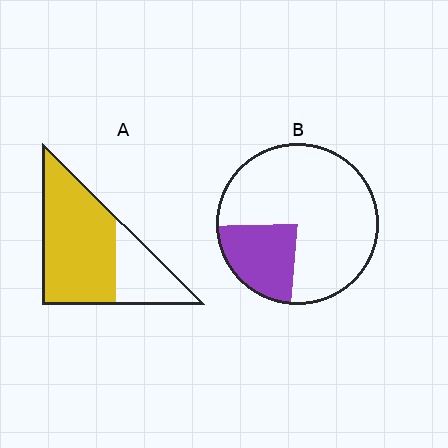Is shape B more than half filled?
No.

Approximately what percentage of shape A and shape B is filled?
A is approximately 70% and B is approximately 25%.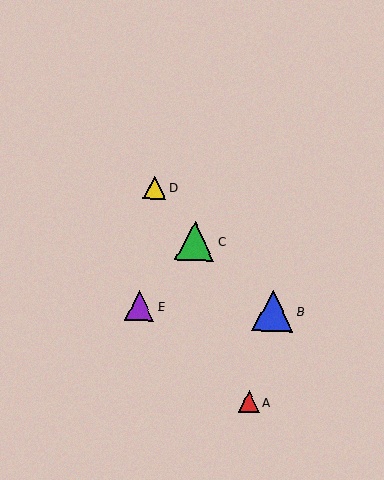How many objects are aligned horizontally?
2 objects (B, E) are aligned horizontally.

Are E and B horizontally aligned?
Yes, both are at y≈306.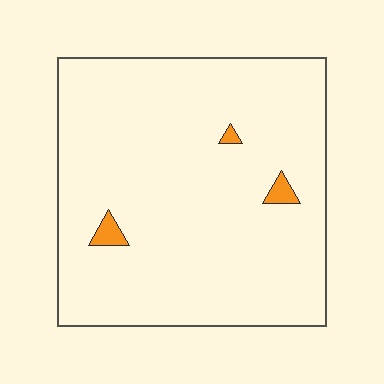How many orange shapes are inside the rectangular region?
3.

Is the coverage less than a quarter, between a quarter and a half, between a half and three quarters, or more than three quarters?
Less than a quarter.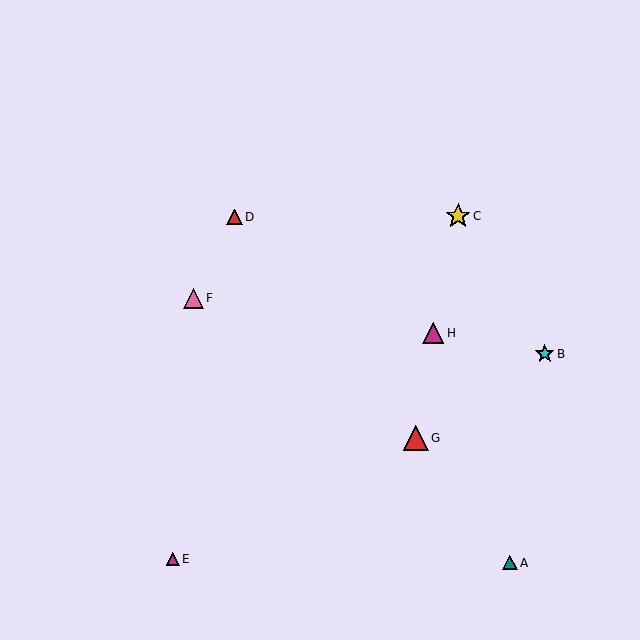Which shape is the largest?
The red triangle (labeled G) is the largest.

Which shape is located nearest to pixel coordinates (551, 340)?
The cyan star (labeled B) at (545, 354) is nearest to that location.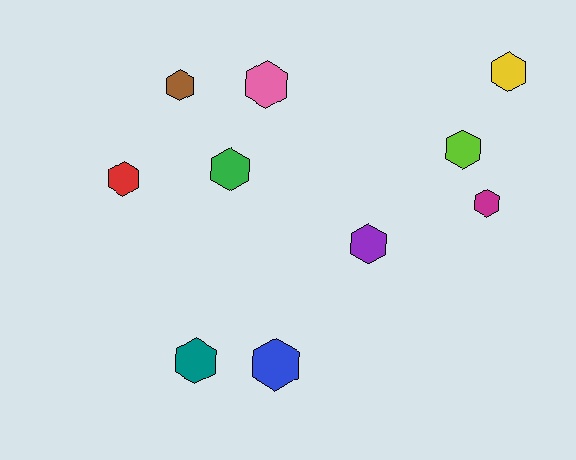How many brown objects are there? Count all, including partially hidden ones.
There is 1 brown object.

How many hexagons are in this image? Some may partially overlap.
There are 10 hexagons.